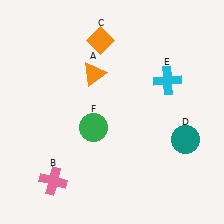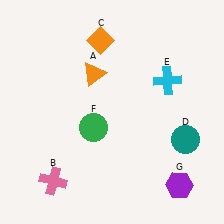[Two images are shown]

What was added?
A purple hexagon (G) was added in Image 2.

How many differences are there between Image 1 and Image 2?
There is 1 difference between the two images.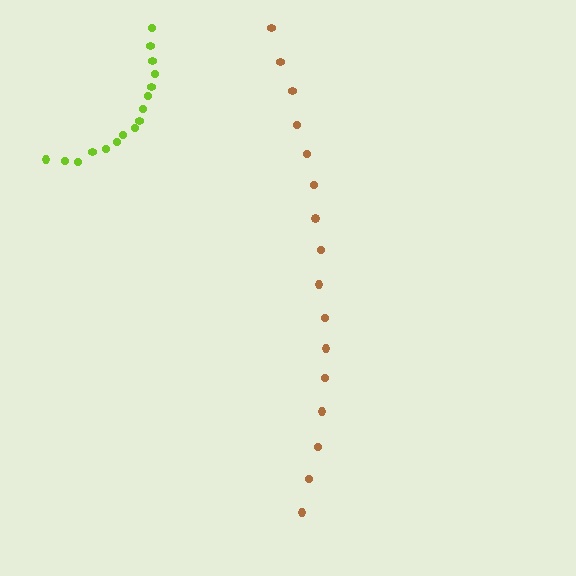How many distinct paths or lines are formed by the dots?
There are 2 distinct paths.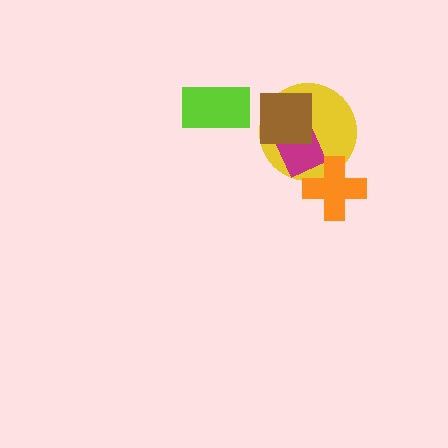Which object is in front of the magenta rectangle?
The brown square is in front of the magenta rectangle.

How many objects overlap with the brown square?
2 objects overlap with the brown square.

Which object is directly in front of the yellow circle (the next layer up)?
The magenta rectangle is directly in front of the yellow circle.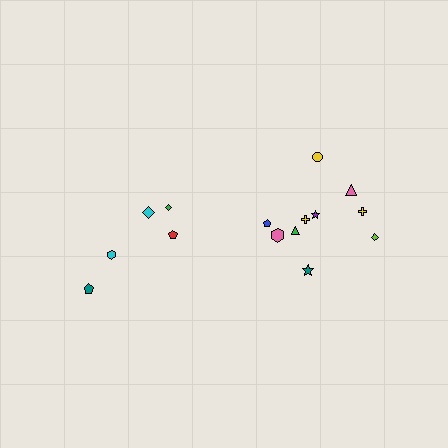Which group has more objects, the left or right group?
The right group.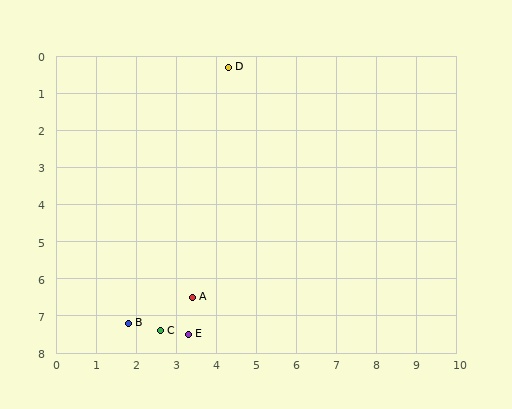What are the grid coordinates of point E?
Point E is at approximately (3.3, 7.5).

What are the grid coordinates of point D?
Point D is at approximately (4.3, 0.3).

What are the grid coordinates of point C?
Point C is at approximately (2.6, 7.4).